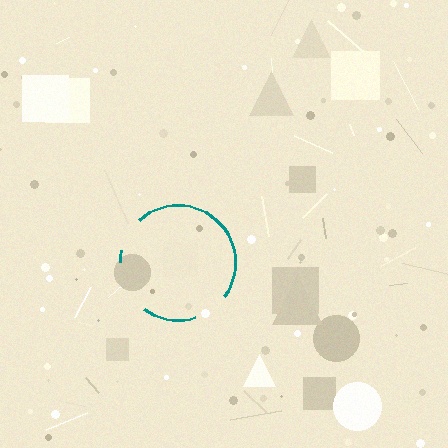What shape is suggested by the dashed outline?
The dashed outline suggests a circle.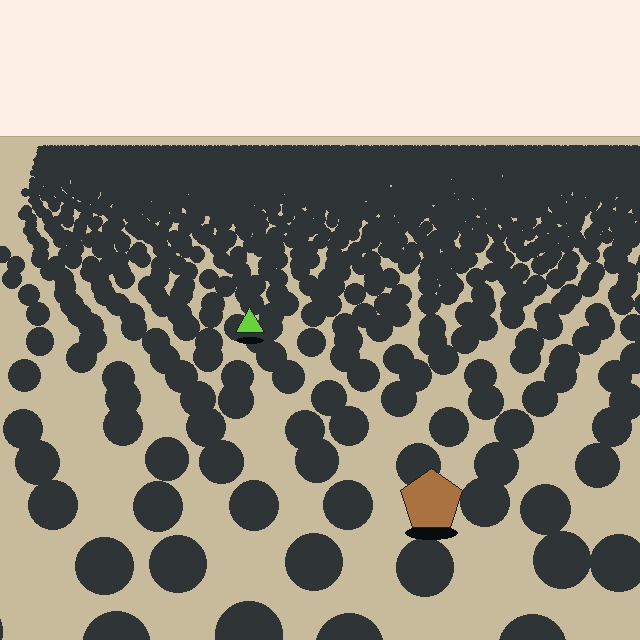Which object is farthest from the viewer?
The lime triangle is farthest from the viewer. It appears smaller and the ground texture around it is denser.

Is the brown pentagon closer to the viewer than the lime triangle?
Yes. The brown pentagon is closer — you can tell from the texture gradient: the ground texture is coarser near it.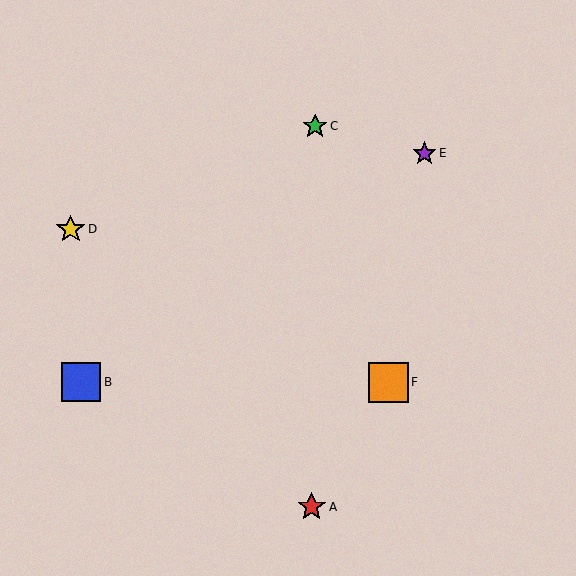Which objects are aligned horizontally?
Objects B, F are aligned horizontally.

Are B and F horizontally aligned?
Yes, both are at y≈382.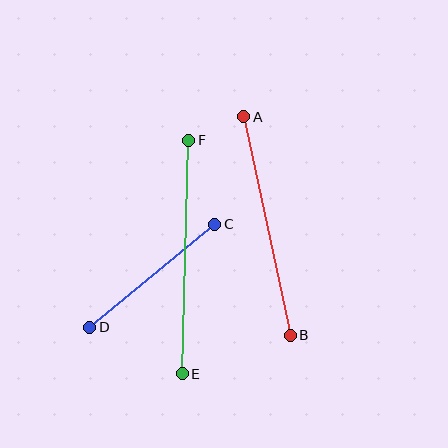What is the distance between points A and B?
The distance is approximately 223 pixels.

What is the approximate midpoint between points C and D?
The midpoint is at approximately (152, 276) pixels.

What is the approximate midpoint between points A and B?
The midpoint is at approximately (267, 226) pixels.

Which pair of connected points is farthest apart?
Points E and F are farthest apart.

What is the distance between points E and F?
The distance is approximately 233 pixels.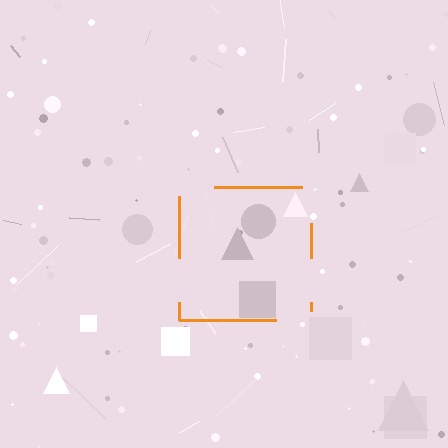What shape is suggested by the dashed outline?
The dashed outline suggests a square.